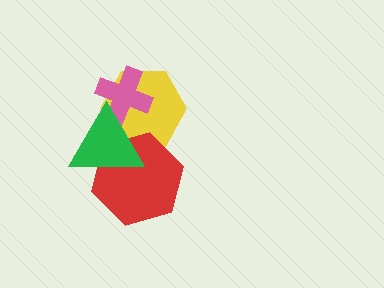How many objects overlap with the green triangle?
3 objects overlap with the green triangle.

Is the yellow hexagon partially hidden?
Yes, it is partially covered by another shape.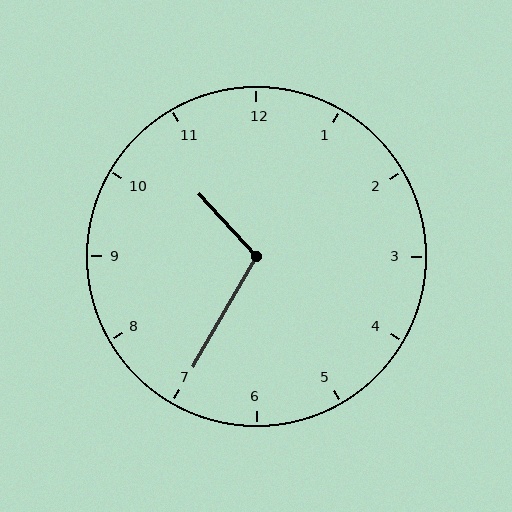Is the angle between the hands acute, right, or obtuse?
It is obtuse.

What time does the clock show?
10:35.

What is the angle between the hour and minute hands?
Approximately 108 degrees.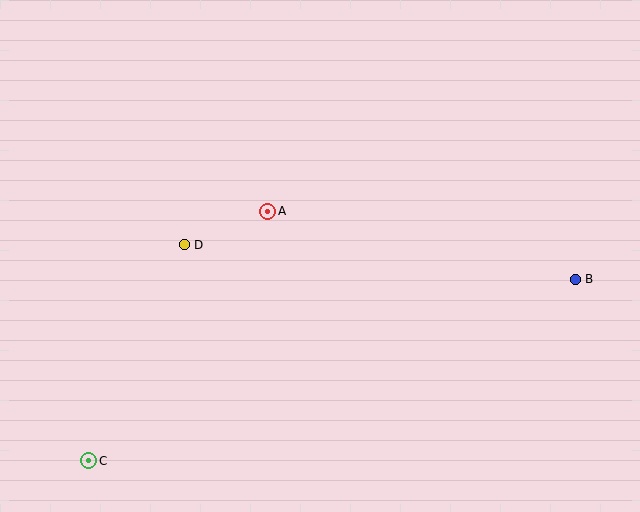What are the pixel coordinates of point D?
Point D is at (184, 245).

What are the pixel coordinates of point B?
Point B is at (575, 279).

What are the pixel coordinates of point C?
Point C is at (89, 461).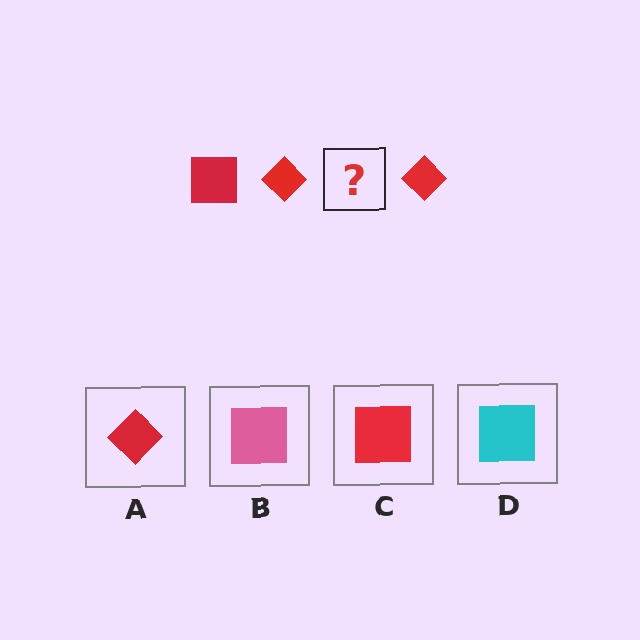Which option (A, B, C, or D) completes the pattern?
C.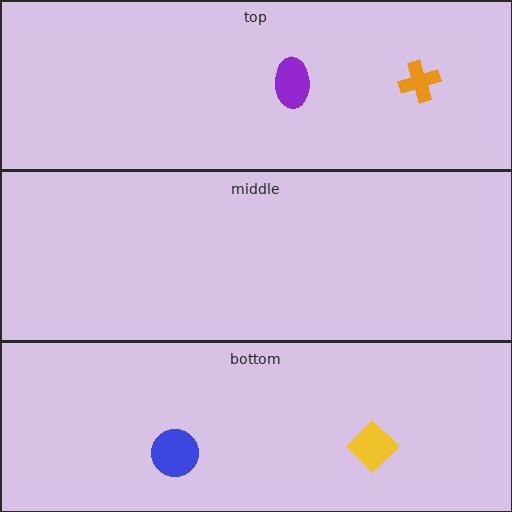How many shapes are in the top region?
2.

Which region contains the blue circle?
The bottom region.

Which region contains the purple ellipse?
The top region.